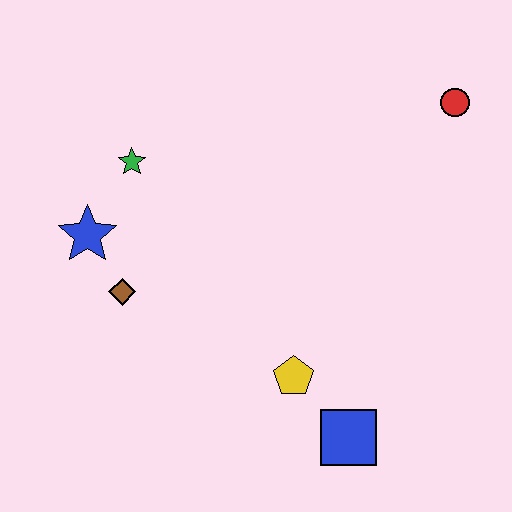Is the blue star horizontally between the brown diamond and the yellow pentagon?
No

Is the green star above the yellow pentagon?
Yes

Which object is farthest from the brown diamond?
The red circle is farthest from the brown diamond.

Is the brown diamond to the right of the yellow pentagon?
No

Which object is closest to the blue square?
The yellow pentagon is closest to the blue square.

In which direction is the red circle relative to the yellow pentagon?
The red circle is above the yellow pentagon.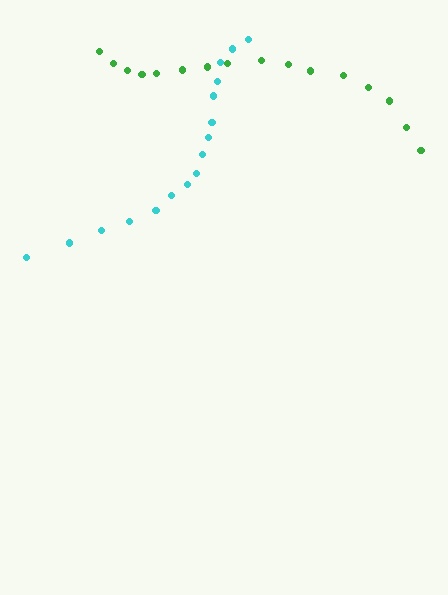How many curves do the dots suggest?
There are 2 distinct paths.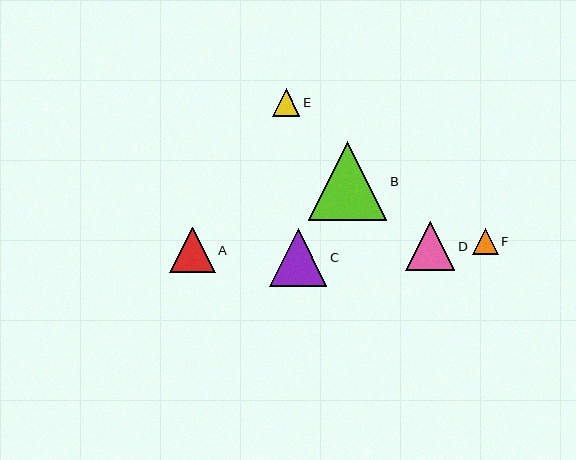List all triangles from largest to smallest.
From largest to smallest: B, C, D, A, E, F.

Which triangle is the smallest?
Triangle F is the smallest with a size of approximately 26 pixels.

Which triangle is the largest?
Triangle B is the largest with a size of approximately 78 pixels.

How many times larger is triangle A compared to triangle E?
Triangle A is approximately 1.7 times the size of triangle E.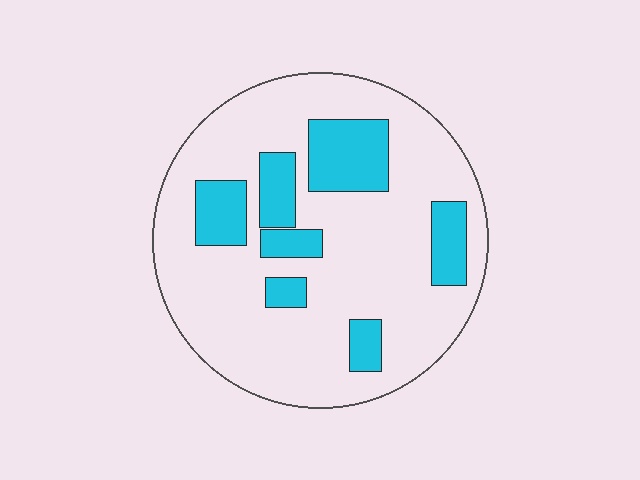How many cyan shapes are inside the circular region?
7.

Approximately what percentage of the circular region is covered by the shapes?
Approximately 25%.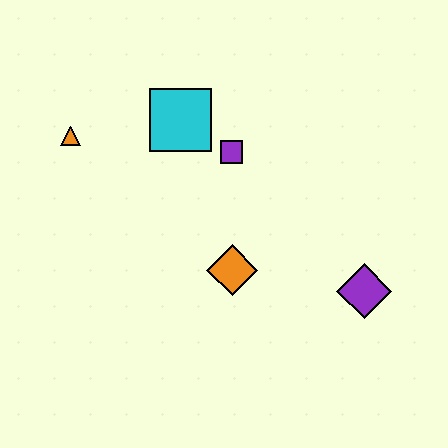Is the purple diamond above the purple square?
No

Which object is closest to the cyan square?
The purple square is closest to the cyan square.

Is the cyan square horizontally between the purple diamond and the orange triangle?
Yes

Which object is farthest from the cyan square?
The purple diamond is farthest from the cyan square.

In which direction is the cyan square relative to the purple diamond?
The cyan square is to the left of the purple diamond.